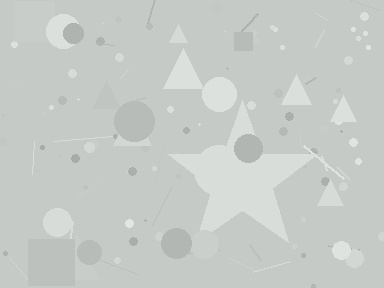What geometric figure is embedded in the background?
A star is embedded in the background.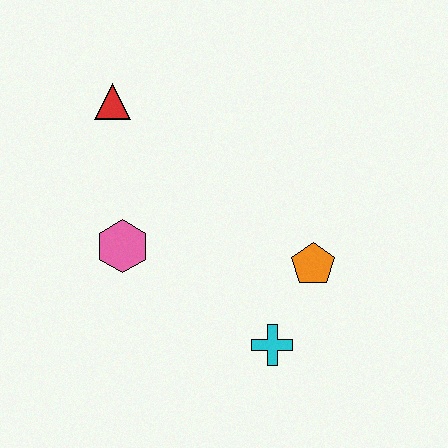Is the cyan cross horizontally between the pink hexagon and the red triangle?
No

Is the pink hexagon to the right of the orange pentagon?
No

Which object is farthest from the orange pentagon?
The red triangle is farthest from the orange pentagon.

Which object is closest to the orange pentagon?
The cyan cross is closest to the orange pentagon.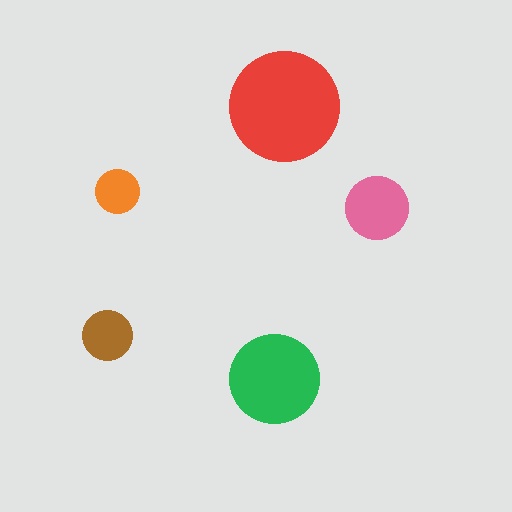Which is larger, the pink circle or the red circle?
The red one.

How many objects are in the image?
There are 5 objects in the image.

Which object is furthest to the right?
The pink circle is rightmost.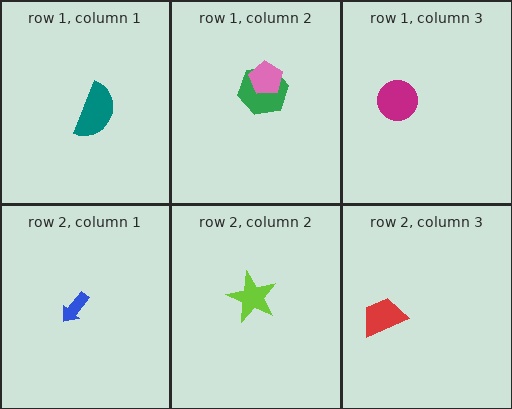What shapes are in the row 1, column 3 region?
The magenta circle.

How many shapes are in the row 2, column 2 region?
1.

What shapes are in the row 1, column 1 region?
The teal semicircle.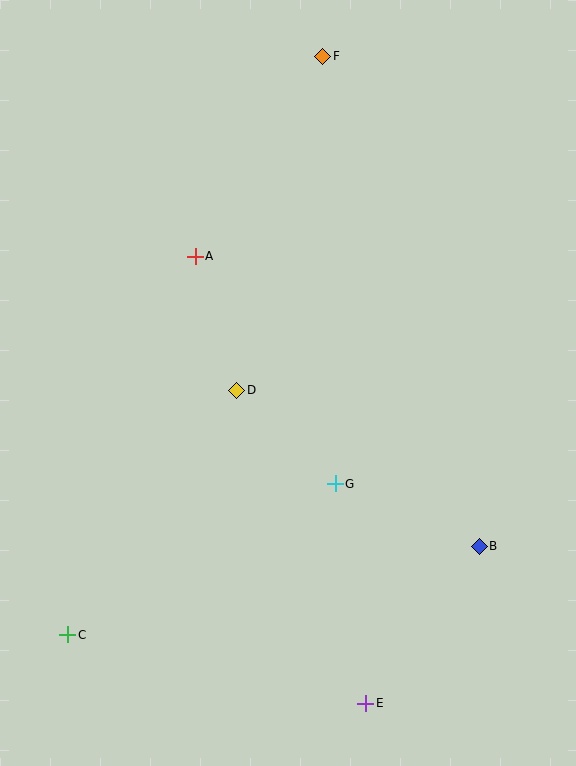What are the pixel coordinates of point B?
Point B is at (479, 546).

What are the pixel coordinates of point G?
Point G is at (335, 484).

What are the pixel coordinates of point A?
Point A is at (195, 256).